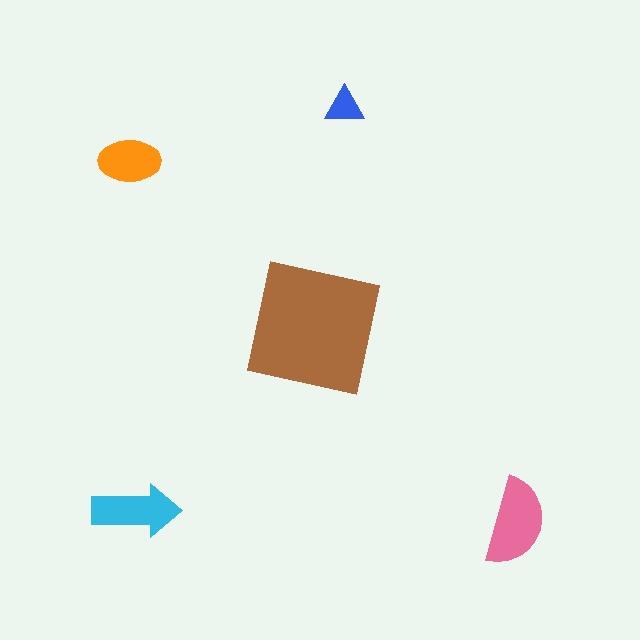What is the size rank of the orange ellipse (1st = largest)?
4th.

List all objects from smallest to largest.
The blue triangle, the orange ellipse, the cyan arrow, the pink semicircle, the brown square.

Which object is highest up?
The blue triangle is topmost.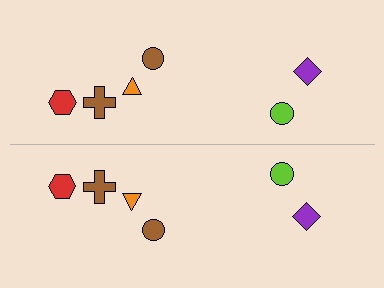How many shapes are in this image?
There are 12 shapes in this image.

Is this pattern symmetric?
Yes, this pattern has bilateral (reflection) symmetry.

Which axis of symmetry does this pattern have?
The pattern has a horizontal axis of symmetry running through the center of the image.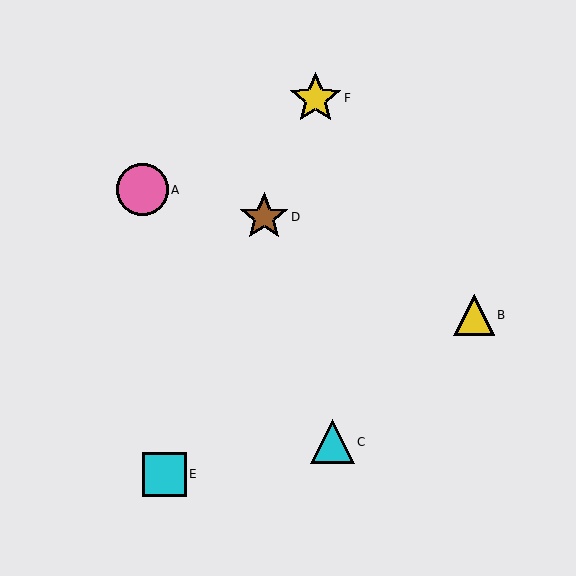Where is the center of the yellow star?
The center of the yellow star is at (315, 98).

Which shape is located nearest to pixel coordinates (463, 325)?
The yellow triangle (labeled B) at (474, 315) is nearest to that location.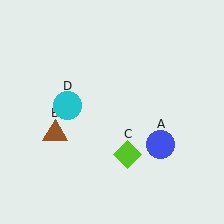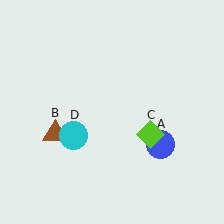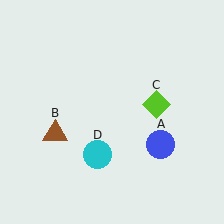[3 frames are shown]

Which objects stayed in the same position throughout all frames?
Blue circle (object A) and brown triangle (object B) remained stationary.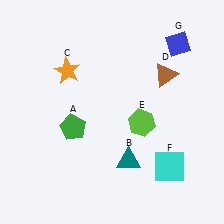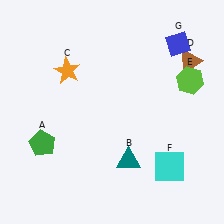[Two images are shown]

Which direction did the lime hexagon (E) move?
The lime hexagon (E) moved right.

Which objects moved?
The objects that moved are: the green pentagon (A), the brown triangle (D), the lime hexagon (E).